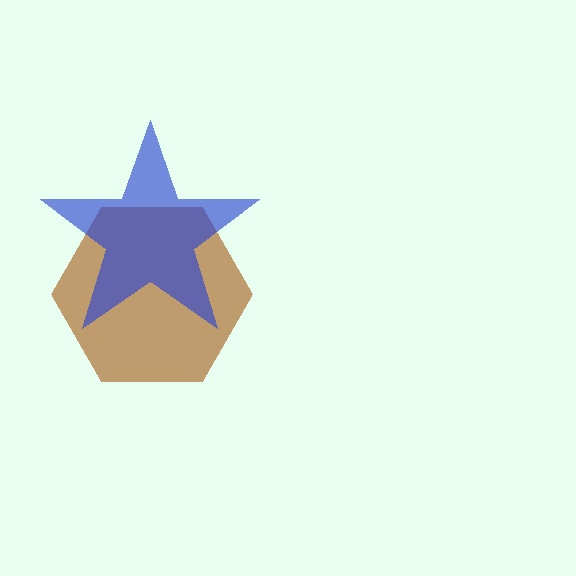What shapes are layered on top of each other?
The layered shapes are: a brown hexagon, a blue star.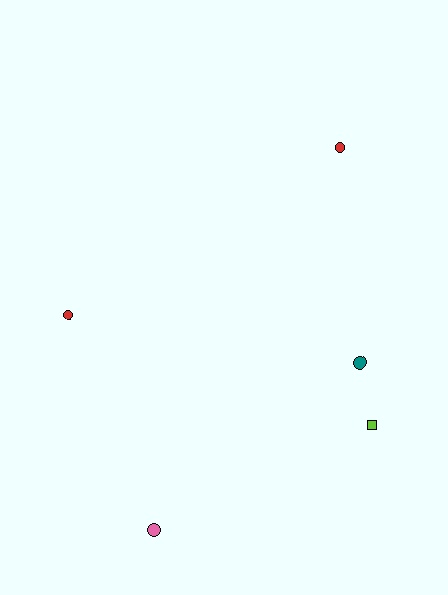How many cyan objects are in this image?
There are no cyan objects.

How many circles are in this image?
There are 4 circles.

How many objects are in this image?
There are 5 objects.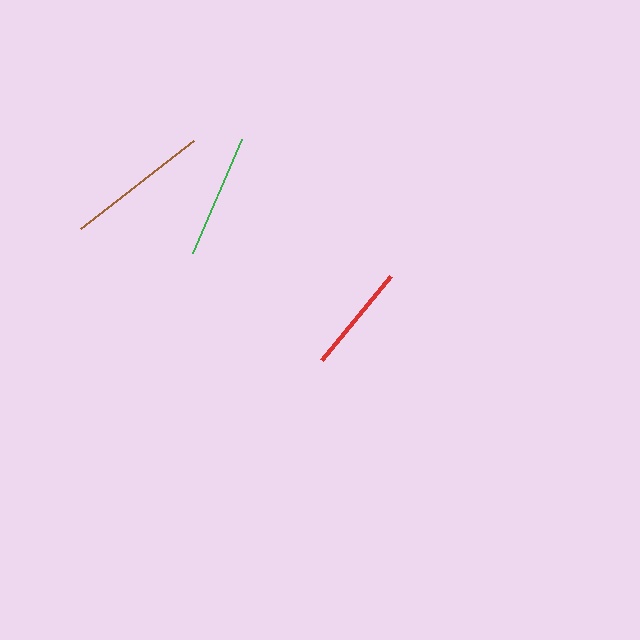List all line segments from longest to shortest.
From longest to shortest: brown, green, red.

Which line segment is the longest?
The brown line is the longest at approximately 144 pixels.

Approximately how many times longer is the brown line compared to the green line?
The brown line is approximately 1.2 times the length of the green line.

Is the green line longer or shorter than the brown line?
The brown line is longer than the green line.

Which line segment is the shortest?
The red line is the shortest at approximately 109 pixels.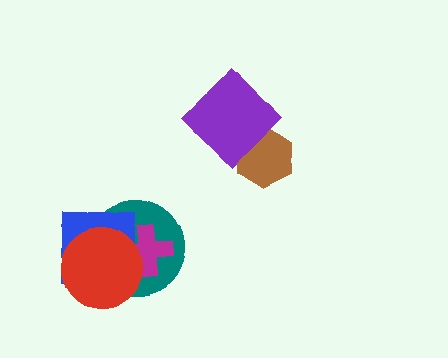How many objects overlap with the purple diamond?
1 object overlaps with the purple diamond.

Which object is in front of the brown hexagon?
The purple diamond is in front of the brown hexagon.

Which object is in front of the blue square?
The red circle is in front of the blue square.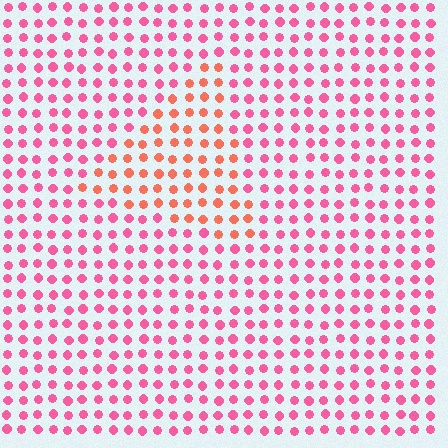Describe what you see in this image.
The image is filled with small pink elements in a uniform arrangement. A triangle-shaped region is visible where the elements are tinted to a slightly different hue, forming a subtle color boundary.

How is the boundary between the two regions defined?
The boundary is defined purely by a slight shift in hue (about 35 degrees). Spacing, size, and orientation are identical on both sides.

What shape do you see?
I see a triangle.